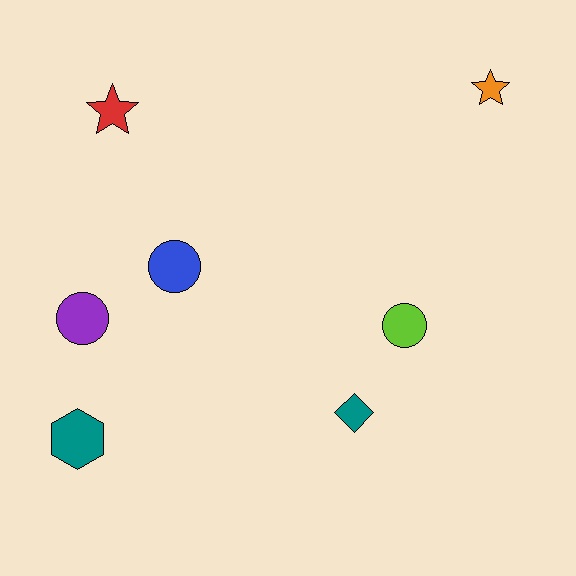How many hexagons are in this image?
There is 1 hexagon.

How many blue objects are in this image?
There is 1 blue object.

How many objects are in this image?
There are 7 objects.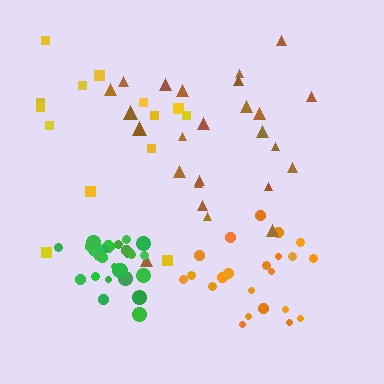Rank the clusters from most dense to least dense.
green, orange, brown, yellow.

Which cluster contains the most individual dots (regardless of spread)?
Green (27).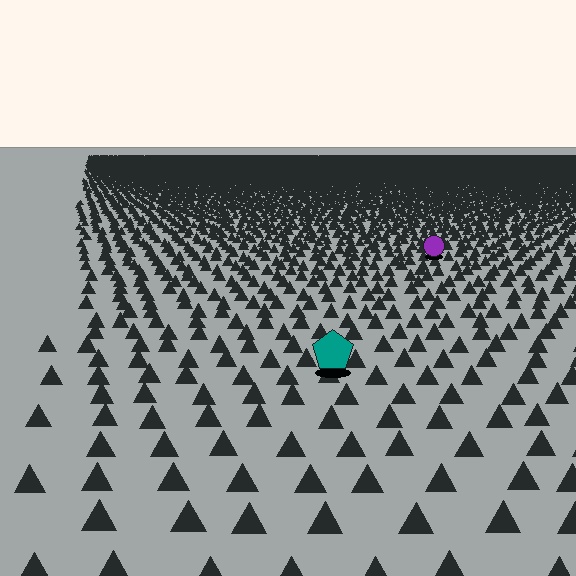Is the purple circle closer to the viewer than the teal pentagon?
No. The teal pentagon is closer — you can tell from the texture gradient: the ground texture is coarser near it.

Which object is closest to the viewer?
The teal pentagon is closest. The texture marks near it are larger and more spread out.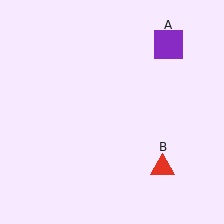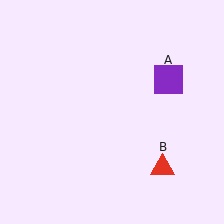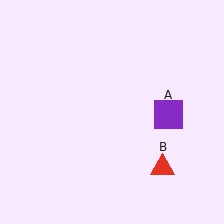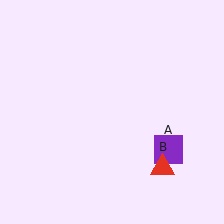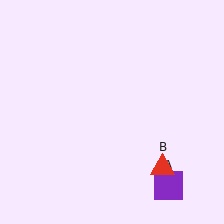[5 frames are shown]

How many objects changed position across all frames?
1 object changed position: purple square (object A).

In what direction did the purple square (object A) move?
The purple square (object A) moved down.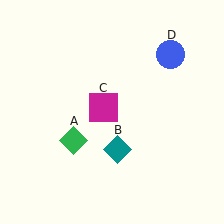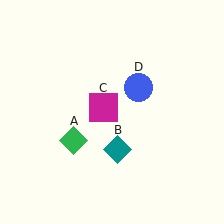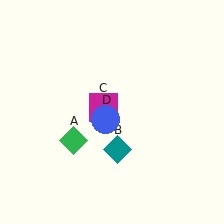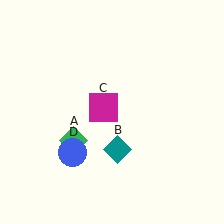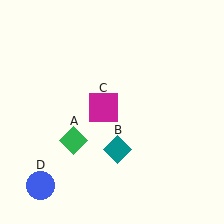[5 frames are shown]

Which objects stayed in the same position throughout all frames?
Green diamond (object A) and teal diamond (object B) and magenta square (object C) remained stationary.